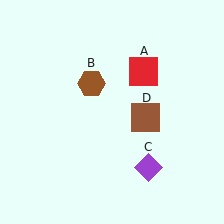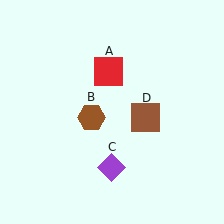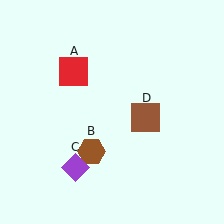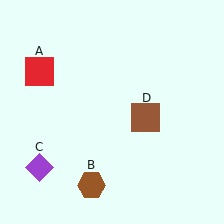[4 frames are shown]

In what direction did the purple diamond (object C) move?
The purple diamond (object C) moved left.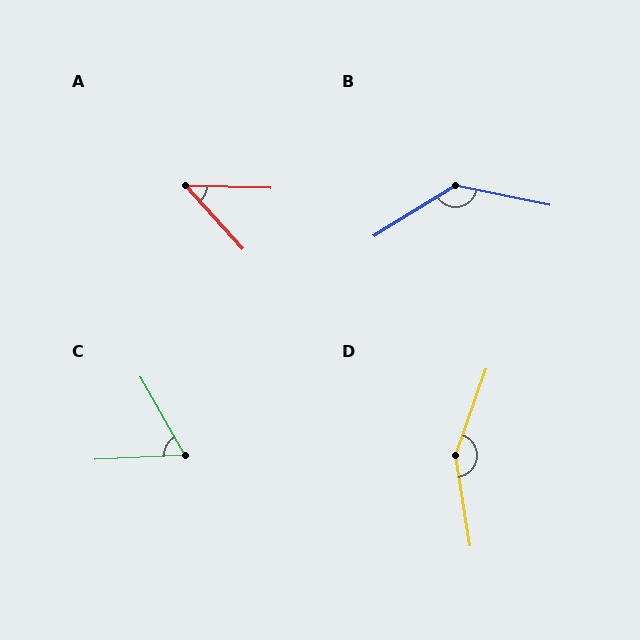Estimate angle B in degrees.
Approximately 137 degrees.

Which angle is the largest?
D, at approximately 151 degrees.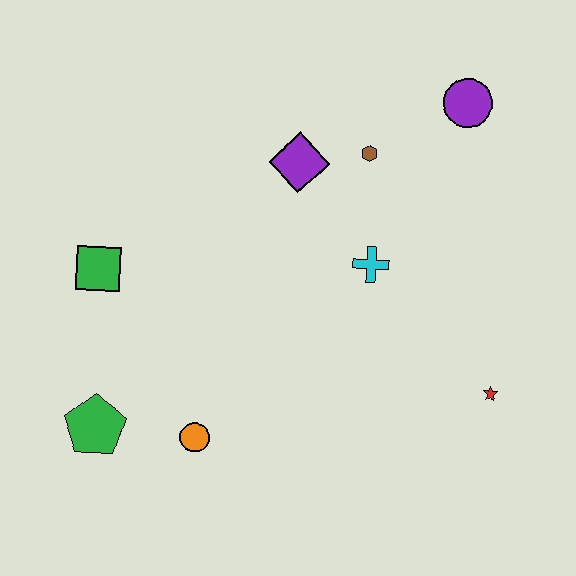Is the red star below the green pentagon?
No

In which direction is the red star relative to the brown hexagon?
The red star is below the brown hexagon.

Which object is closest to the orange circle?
The green pentagon is closest to the orange circle.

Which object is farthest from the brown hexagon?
The green pentagon is farthest from the brown hexagon.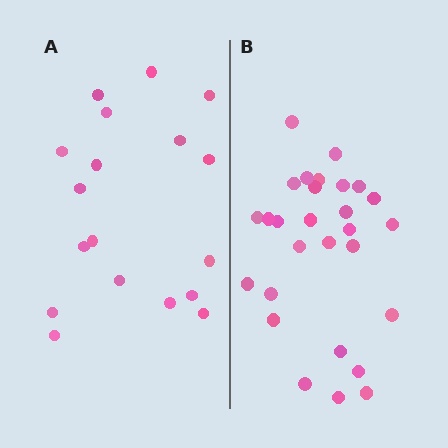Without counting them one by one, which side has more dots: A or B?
Region B (the right region) has more dots.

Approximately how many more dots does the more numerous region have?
Region B has roughly 10 or so more dots than region A.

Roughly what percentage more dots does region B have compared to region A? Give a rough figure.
About 55% more.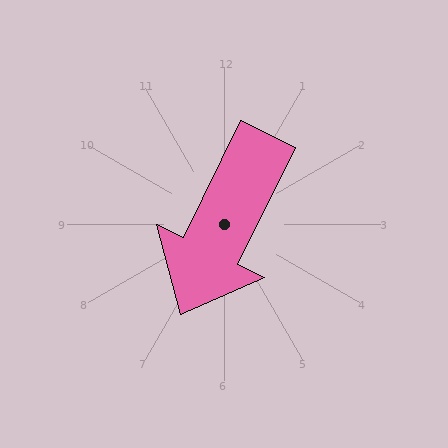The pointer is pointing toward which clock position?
Roughly 7 o'clock.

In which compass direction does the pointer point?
Southwest.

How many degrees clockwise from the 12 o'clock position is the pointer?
Approximately 206 degrees.